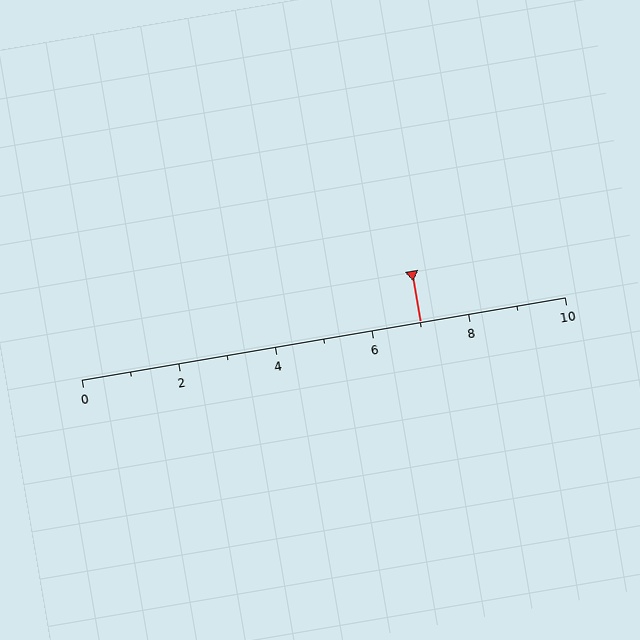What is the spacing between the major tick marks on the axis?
The major ticks are spaced 2 apart.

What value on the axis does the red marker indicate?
The marker indicates approximately 7.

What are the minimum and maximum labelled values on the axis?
The axis runs from 0 to 10.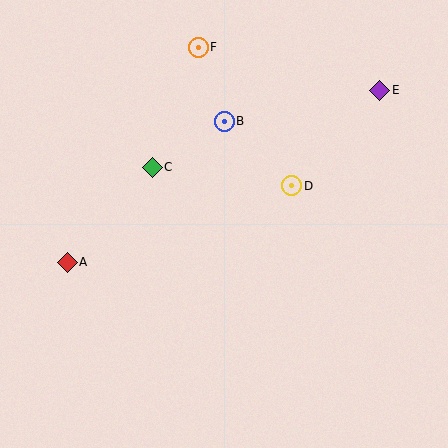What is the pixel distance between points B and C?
The distance between B and C is 86 pixels.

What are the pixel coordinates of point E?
Point E is at (380, 90).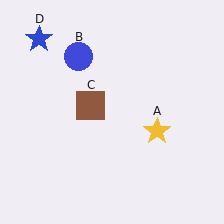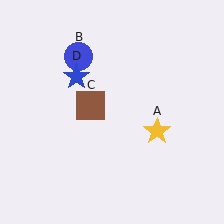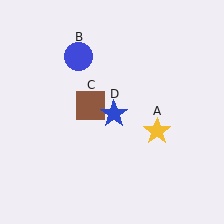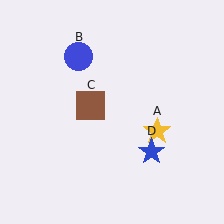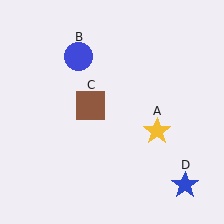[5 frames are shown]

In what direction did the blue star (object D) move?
The blue star (object D) moved down and to the right.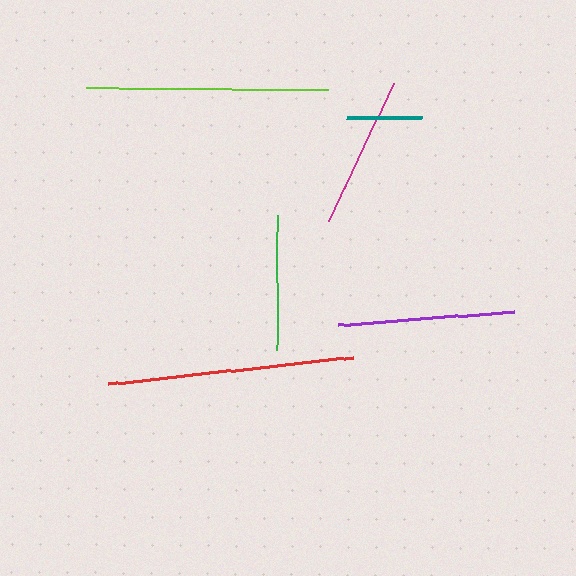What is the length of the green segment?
The green segment is approximately 135 pixels long.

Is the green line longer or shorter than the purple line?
The purple line is longer than the green line.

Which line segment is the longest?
The red line is the longest at approximately 247 pixels.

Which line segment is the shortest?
The teal line is the shortest at approximately 75 pixels.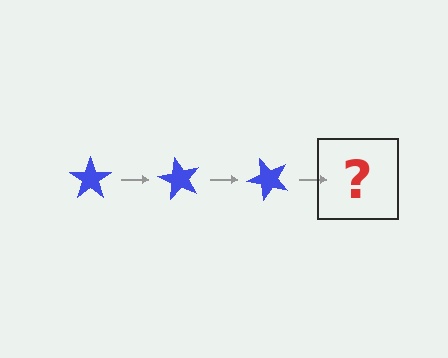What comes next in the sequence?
The next element should be a blue star rotated 180 degrees.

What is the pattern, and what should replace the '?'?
The pattern is that the star rotates 60 degrees each step. The '?' should be a blue star rotated 180 degrees.